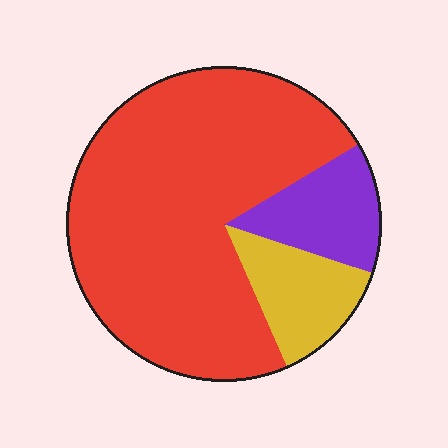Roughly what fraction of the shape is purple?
Purple takes up about one eighth (1/8) of the shape.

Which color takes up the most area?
Red, at roughly 75%.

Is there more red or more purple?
Red.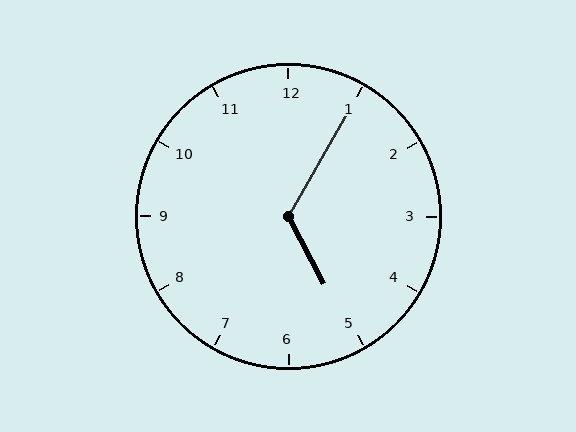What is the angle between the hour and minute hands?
Approximately 122 degrees.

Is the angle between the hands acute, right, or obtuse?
It is obtuse.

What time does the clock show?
5:05.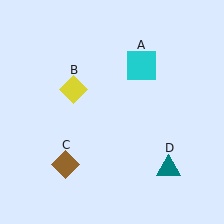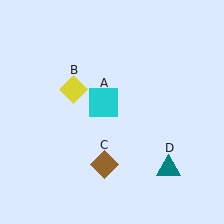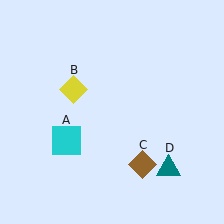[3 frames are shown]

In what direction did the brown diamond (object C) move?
The brown diamond (object C) moved right.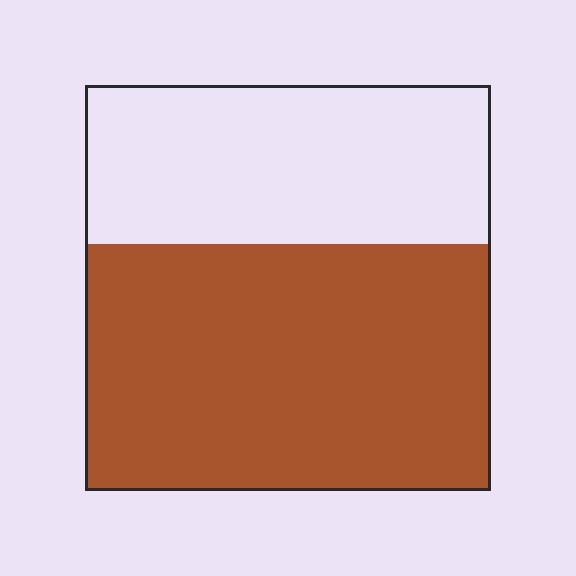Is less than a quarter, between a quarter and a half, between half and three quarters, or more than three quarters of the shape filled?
Between half and three quarters.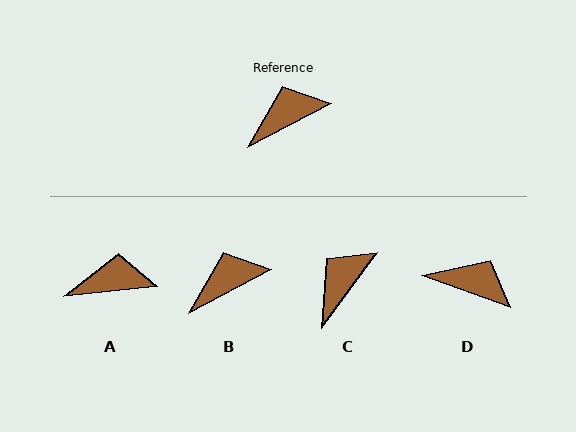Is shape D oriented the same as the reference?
No, it is off by about 48 degrees.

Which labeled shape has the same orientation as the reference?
B.